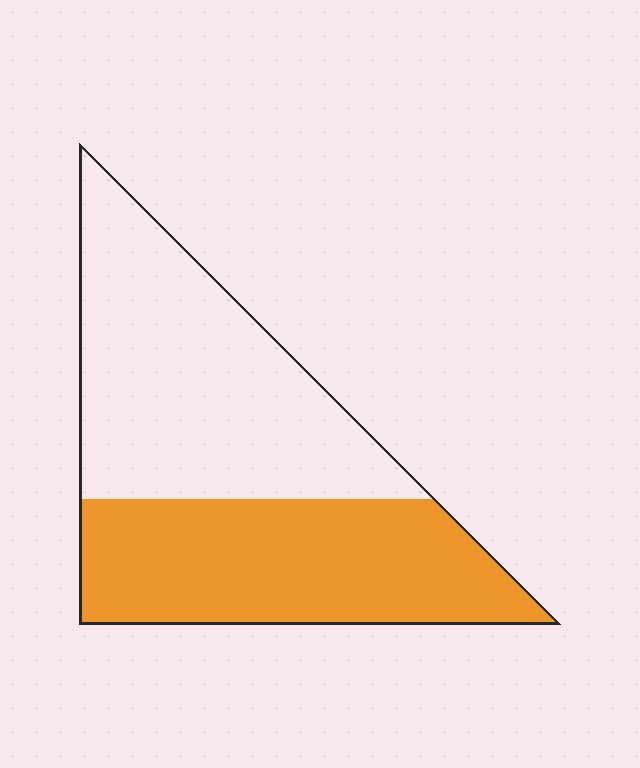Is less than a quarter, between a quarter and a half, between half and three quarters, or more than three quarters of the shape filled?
Between a quarter and a half.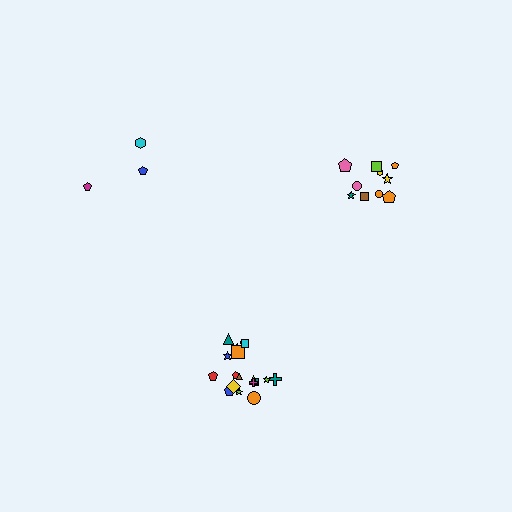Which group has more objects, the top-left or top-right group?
The top-right group.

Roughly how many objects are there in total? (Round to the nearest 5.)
Roughly 30 objects in total.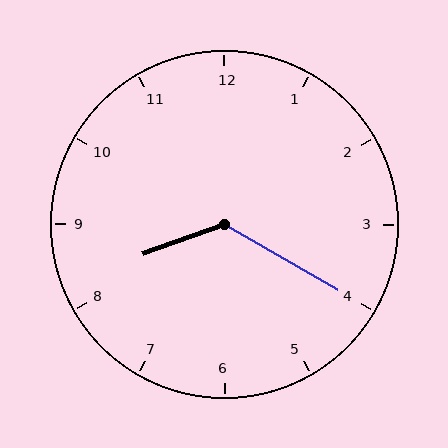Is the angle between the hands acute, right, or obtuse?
It is obtuse.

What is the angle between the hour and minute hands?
Approximately 130 degrees.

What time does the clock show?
8:20.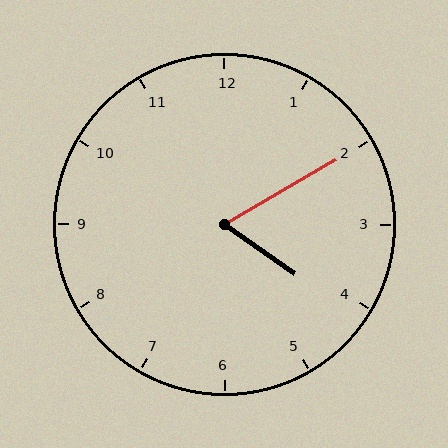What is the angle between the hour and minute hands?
Approximately 65 degrees.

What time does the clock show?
4:10.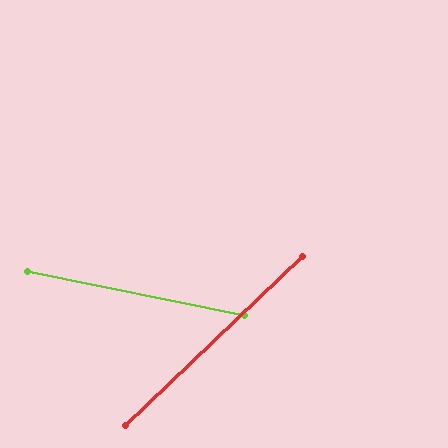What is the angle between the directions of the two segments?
Approximately 55 degrees.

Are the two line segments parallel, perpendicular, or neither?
Neither parallel nor perpendicular — they differ by about 55°.